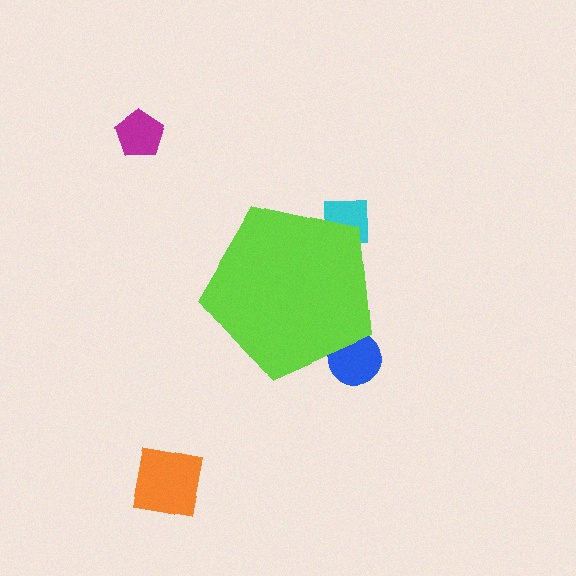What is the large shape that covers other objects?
A lime pentagon.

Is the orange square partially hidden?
No, the orange square is fully visible.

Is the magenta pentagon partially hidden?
No, the magenta pentagon is fully visible.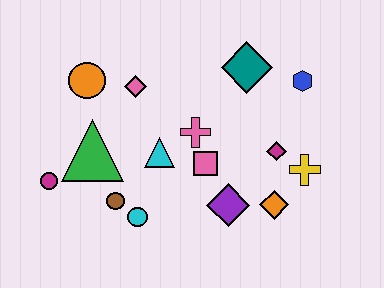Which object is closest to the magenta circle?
The green triangle is closest to the magenta circle.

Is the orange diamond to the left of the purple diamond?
No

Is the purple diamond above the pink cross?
No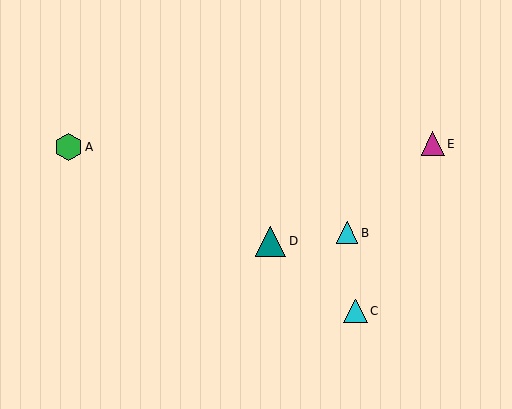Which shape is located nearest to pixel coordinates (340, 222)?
The cyan triangle (labeled B) at (347, 233) is nearest to that location.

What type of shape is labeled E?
Shape E is a magenta triangle.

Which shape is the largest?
The teal triangle (labeled D) is the largest.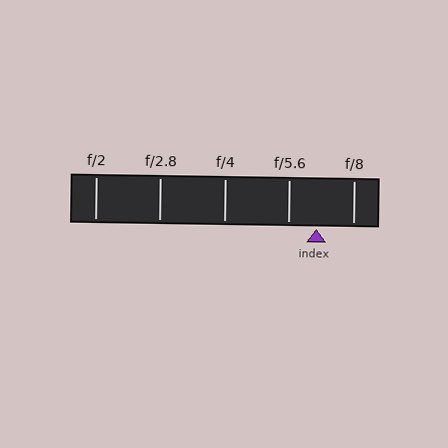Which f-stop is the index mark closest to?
The index mark is closest to f/5.6.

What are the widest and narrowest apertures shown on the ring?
The widest aperture shown is f/2 and the narrowest is f/8.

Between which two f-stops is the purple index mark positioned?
The index mark is between f/5.6 and f/8.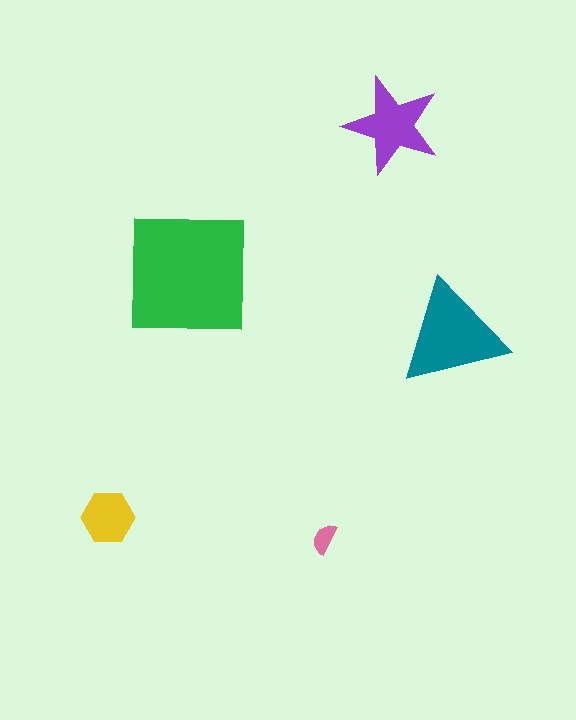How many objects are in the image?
There are 5 objects in the image.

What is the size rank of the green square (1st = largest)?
1st.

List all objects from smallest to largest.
The pink semicircle, the yellow hexagon, the purple star, the teal triangle, the green square.